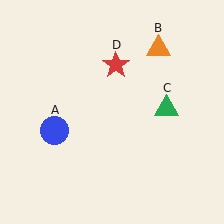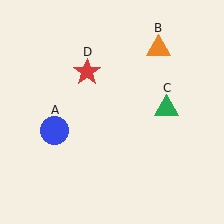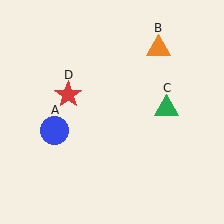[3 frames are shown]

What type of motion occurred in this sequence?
The red star (object D) rotated counterclockwise around the center of the scene.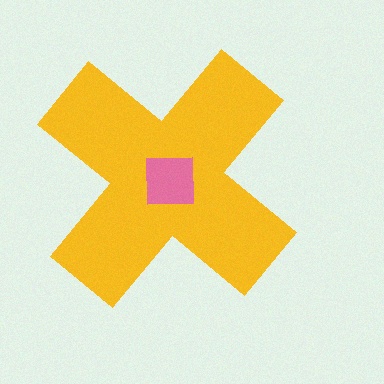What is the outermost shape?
The yellow cross.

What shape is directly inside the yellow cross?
The pink square.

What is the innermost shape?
The pink square.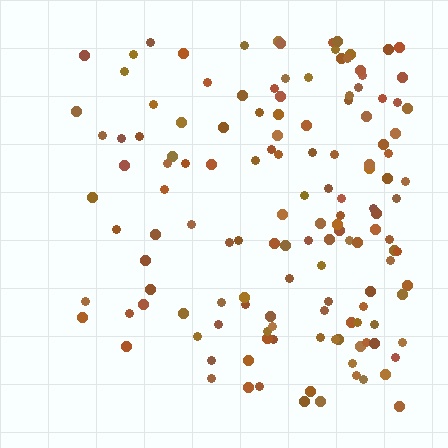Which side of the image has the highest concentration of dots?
The right.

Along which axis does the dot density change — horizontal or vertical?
Horizontal.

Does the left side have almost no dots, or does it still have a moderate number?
Still a moderate number, just noticeably fewer than the right.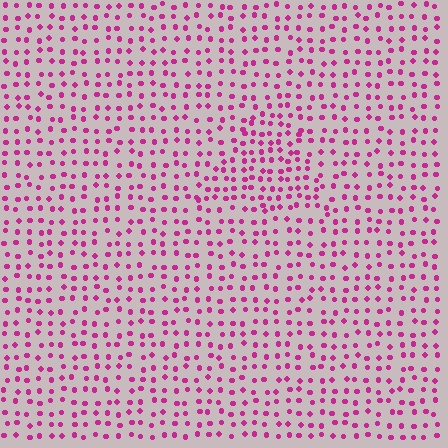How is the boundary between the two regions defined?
The boundary is defined by a change in element density (approximately 1.5x ratio). All elements are the same color, size, and shape.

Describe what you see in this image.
The image contains small magenta elements arranged at two different densities. A triangle-shaped region is visible where the elements are more densely packed than the surrounding area.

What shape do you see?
I see a triangle.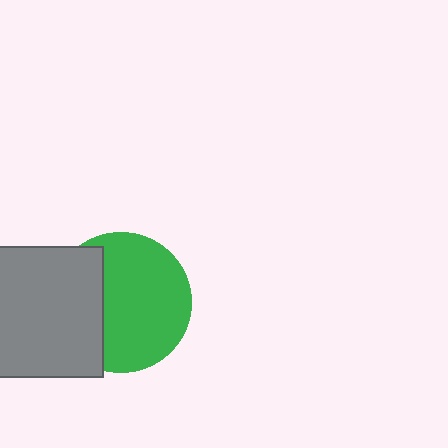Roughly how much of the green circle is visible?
Most of it is visible (roughly 67%).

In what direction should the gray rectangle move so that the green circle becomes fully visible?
The gray rectangle should move left. That is the shortest direction to clear the overlap and leave the green circle fully visible.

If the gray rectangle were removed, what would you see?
You would see the complete green circle.